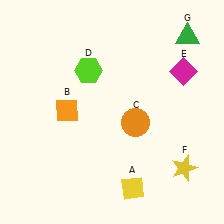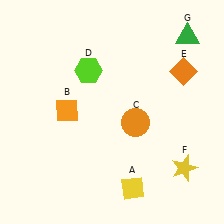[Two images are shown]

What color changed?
The diamond (E) changed from magenta in Image 1 to orange in Image 2.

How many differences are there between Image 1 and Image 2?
There is 1 difference between the two images.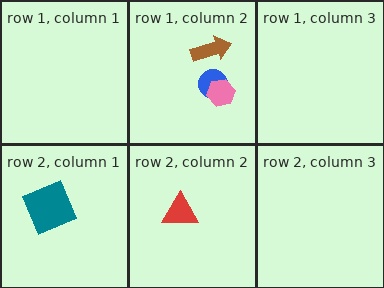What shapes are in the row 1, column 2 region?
The blue circle, the brown arrow, the pink hexagon.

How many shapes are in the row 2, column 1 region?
1.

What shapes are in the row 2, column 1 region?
The teal square.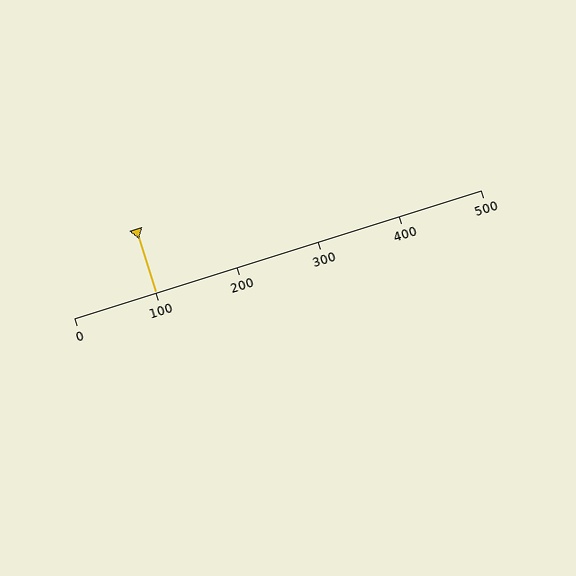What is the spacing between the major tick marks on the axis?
The major ticks are spaced 100 apart.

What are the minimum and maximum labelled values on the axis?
The axis runs from 0 to 500.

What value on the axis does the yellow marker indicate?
The marker indicates approximately 100.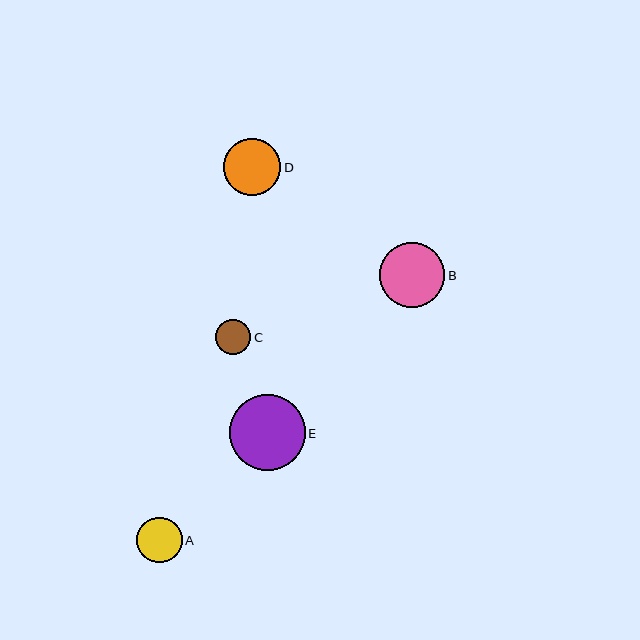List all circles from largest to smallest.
From largest to smallest: E, B, D, A, C.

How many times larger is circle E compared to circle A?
Circle E is approximately 1.7 times the size of circle A.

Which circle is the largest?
Circle E is the largest with a size of approximately 76 pixels.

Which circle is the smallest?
Circle C is the smallest with a size of approximately 35 pixels.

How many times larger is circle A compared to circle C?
Circle A is approximately 1.3 times the size of circle C.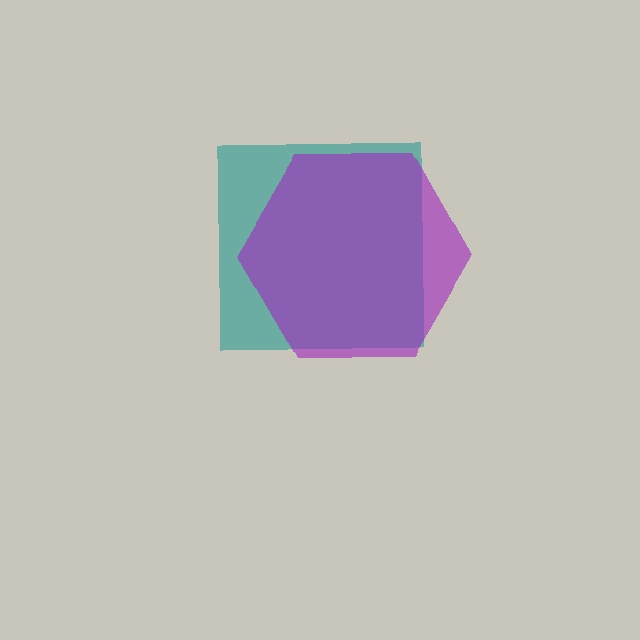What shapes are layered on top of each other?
The layered shapes are: a teal square, a purple hexagon.